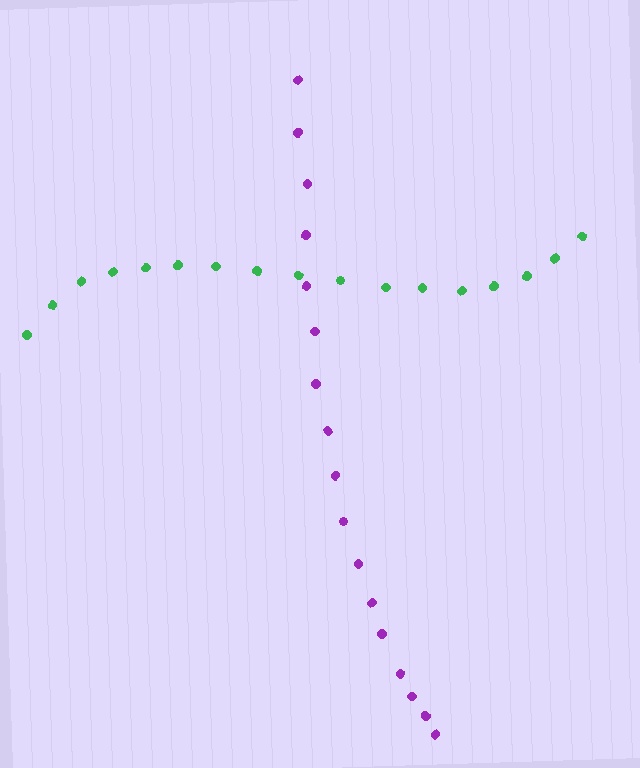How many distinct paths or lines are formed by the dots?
There are 2 distinct paths.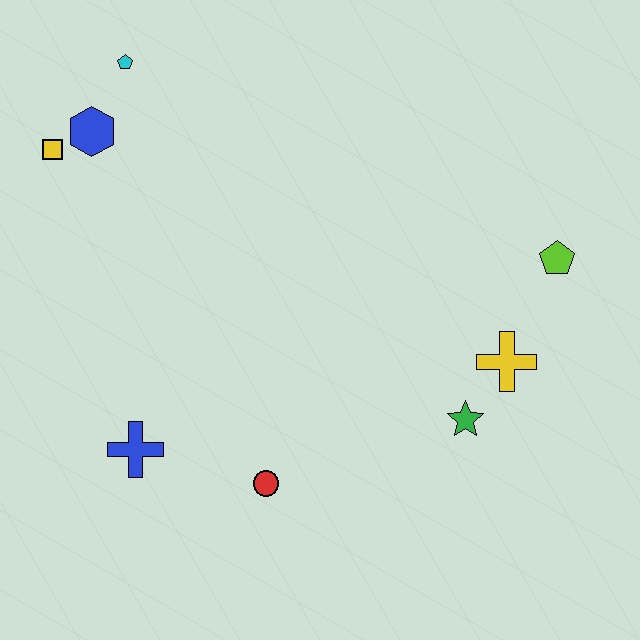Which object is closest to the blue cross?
The red circle is closest to the blue cross.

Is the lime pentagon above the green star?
Yes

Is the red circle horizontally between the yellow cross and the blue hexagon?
Yes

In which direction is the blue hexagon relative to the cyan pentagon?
The blue hexagon is below the cyan pentagon.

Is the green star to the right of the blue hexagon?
Yes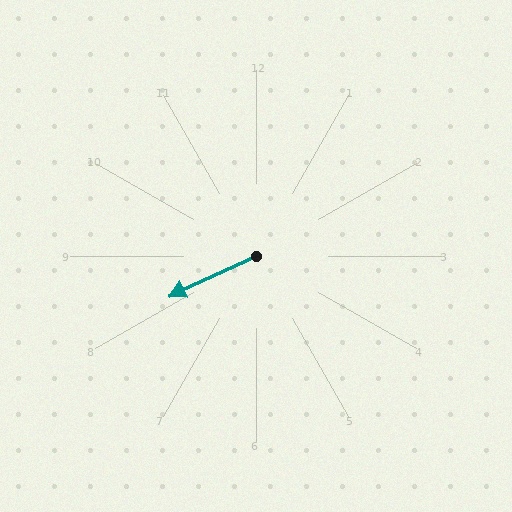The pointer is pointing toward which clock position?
Roughly 8 o'clock.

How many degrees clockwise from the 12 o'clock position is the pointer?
Approximately 245 degrees.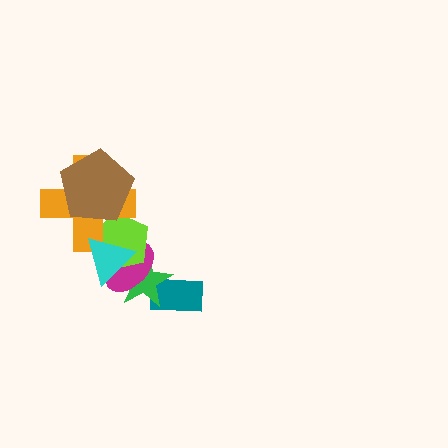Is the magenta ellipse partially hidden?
Yes, it is partially covered by another shape.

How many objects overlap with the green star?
4 objects overlap with the green star.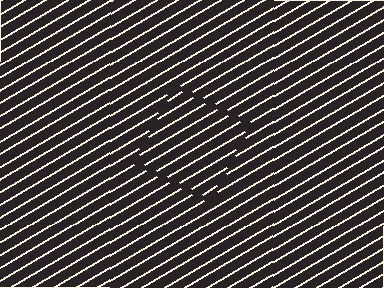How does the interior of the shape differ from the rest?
The interior of the shape contains the same grating, shifted by half a period — the contour is defined by the phase discontinuity where line-ends from the inner and outer gratings abut.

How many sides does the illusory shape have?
4 sides — the line-ends trace a square.